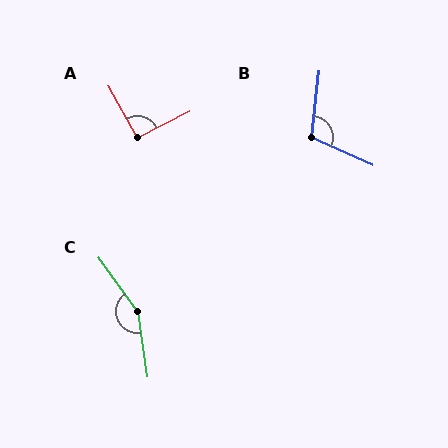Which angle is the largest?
C, at approximately 153 degrees.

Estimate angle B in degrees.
Approximately 108 degrees.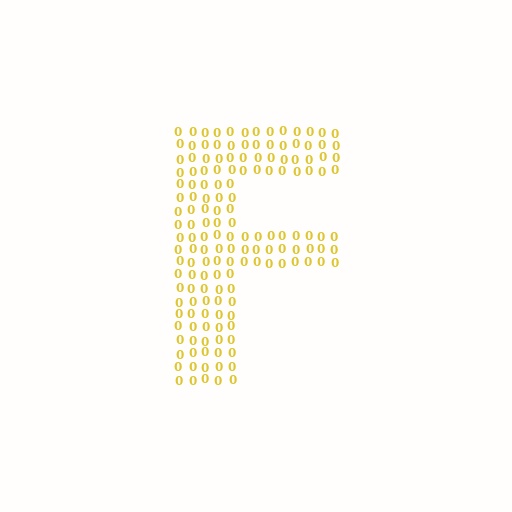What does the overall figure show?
The overall figure shows the letter F.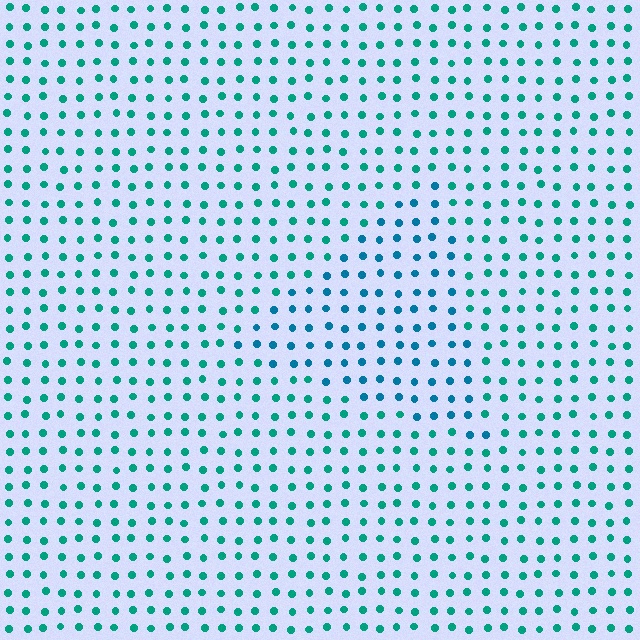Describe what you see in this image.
The image is filled with small teal elements in a uniform arrangement. A triangle-shaped region is visible where the elements are tinted to a slightly different hue, forming a subtle color boundary.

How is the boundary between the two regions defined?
The boundary is defined purely by a slight shift in hue (about 28 degrees). Spacing, size, and orientation are identical on both sides.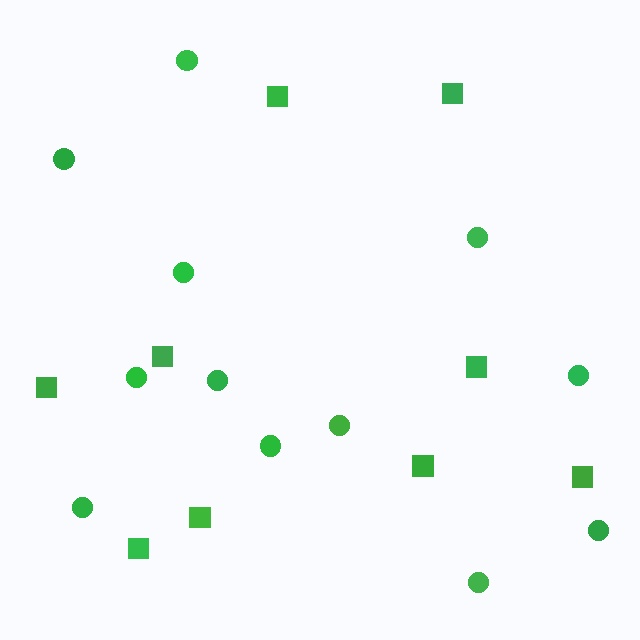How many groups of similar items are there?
There are 2 groups: one group of squares (9) and one group of circles (12).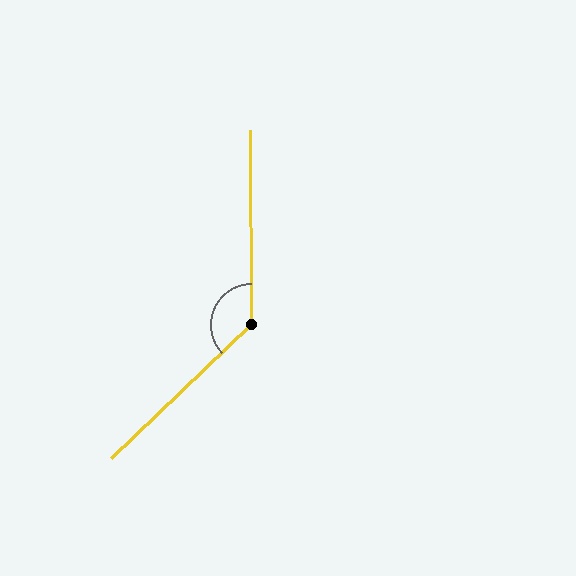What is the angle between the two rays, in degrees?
Approximately 133 degrees.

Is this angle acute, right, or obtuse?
It is obtuse.